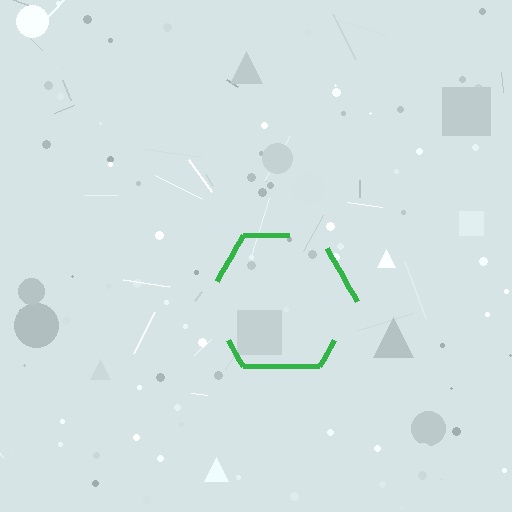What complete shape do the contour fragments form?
The contour fragments form a hexagon.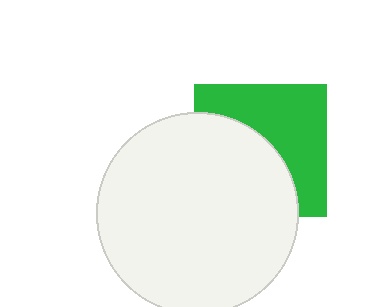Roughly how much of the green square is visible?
About half of it is visible (roughly 50%).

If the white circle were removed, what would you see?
You would see the complete green square.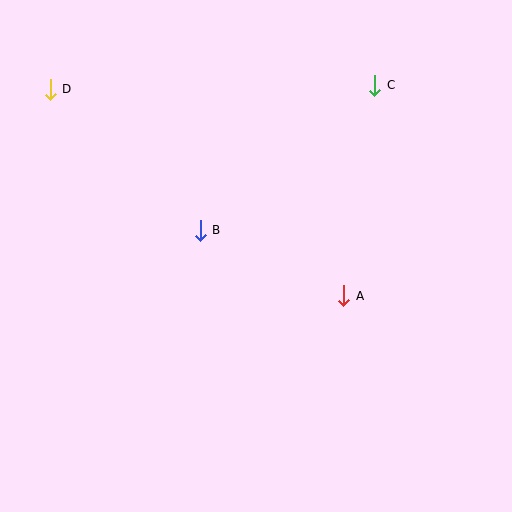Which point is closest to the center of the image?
Point B at (200, 230) is closest to the center.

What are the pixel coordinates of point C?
Point C is at (375, 85).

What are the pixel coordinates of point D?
Point D is at (50, 89).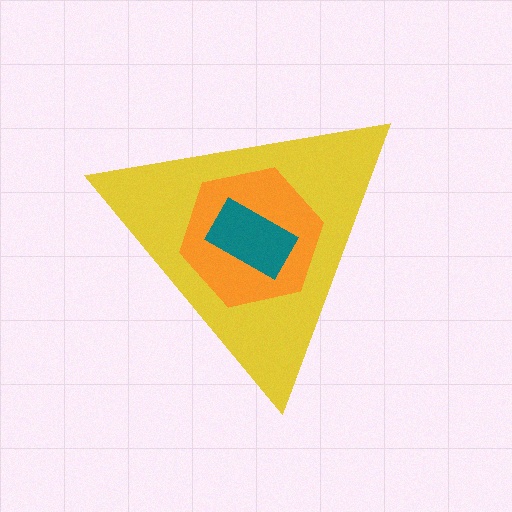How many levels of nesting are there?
3.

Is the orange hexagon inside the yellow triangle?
Yes.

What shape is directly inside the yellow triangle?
The orange hexagon.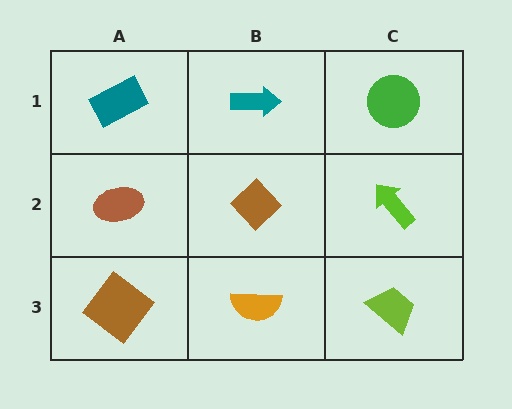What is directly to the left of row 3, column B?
A brown diamond.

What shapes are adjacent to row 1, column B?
A brown diamond (row 2, column B), a teal rectangle (row 1, column A), a green circle (row 1, column C).